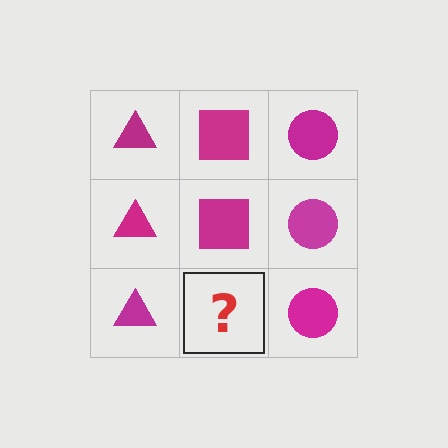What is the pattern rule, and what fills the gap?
The rule is that each column has a consistent shape. The gap should be filled with a magenta square.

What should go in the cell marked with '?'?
The missing cell should contain a magenta square.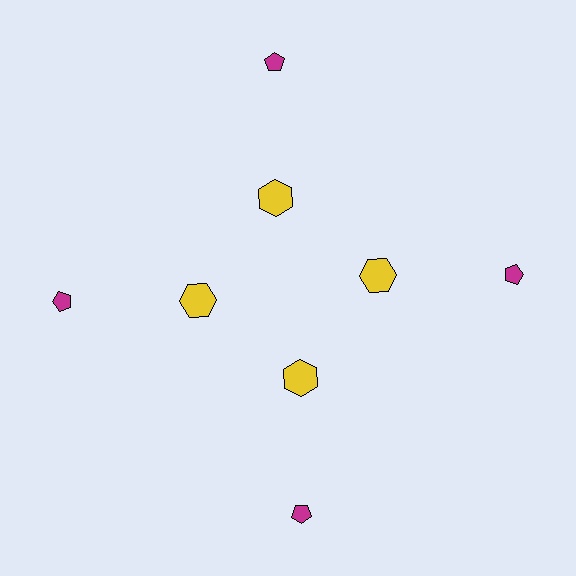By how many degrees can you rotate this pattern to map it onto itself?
The pattern maps onto itself every 90 degrees of rotation.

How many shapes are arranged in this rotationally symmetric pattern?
There are 8 shapes, arranged in 4 groups of 2.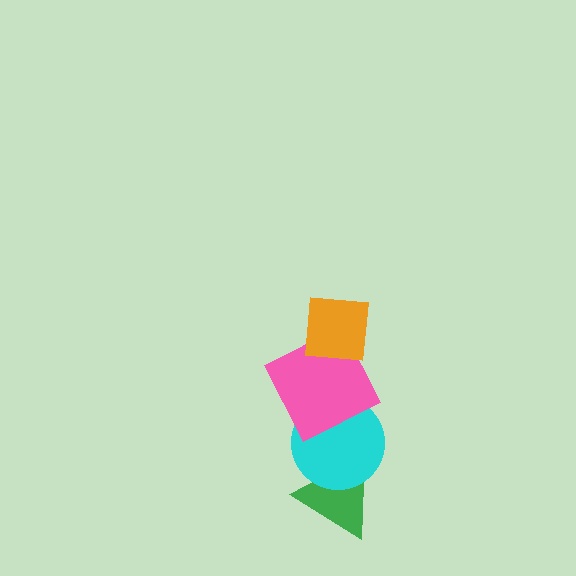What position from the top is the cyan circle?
The cyan circle is 3rd from the top.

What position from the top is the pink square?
The pink square is 2nd from the top.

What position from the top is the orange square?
The orange square is 1st from the top.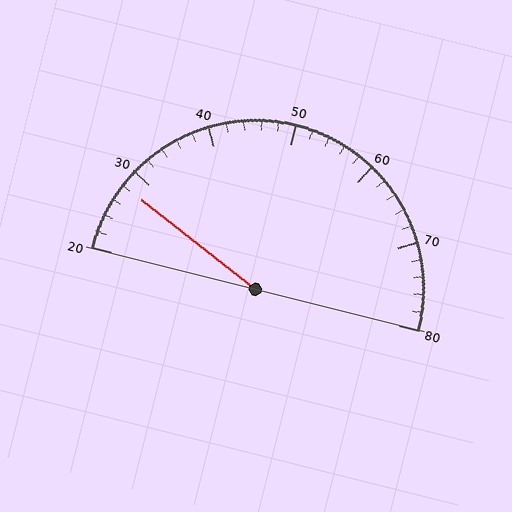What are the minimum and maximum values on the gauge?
The gauge ranges from 20 to 80.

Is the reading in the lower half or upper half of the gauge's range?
The reading is in the lower half of the range (20 to 80).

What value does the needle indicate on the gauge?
The needle indicates approximately 28.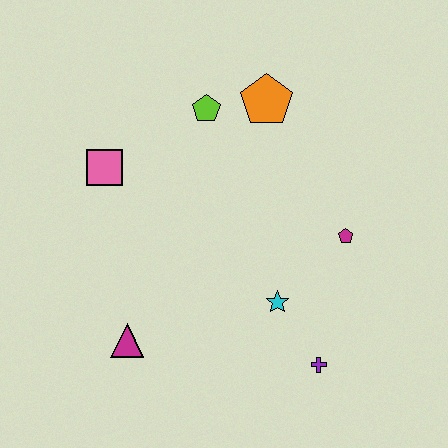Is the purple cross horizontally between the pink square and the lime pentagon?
No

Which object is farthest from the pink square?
The purple cross is farthest from the pink square.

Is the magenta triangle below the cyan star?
Yes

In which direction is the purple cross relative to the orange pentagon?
The purple cross is below the orange pentagon.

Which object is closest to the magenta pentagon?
The cyan star is closest to the magenta pentagon.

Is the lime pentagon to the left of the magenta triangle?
No